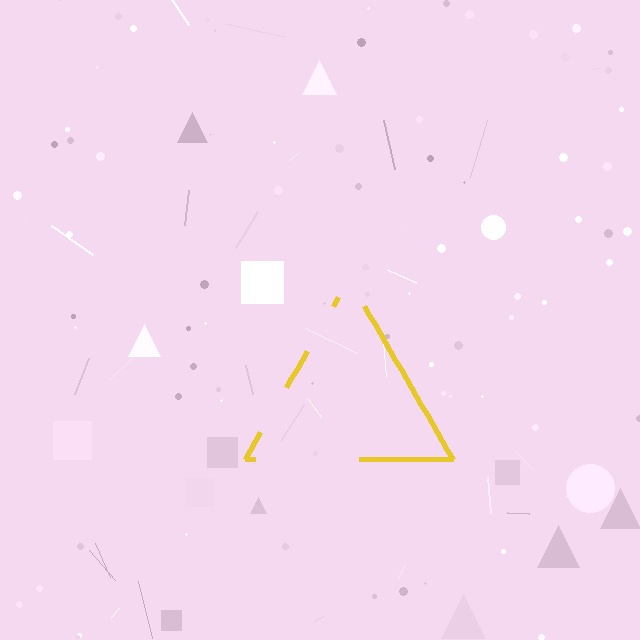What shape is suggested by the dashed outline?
The dashed outline suggests a triangle.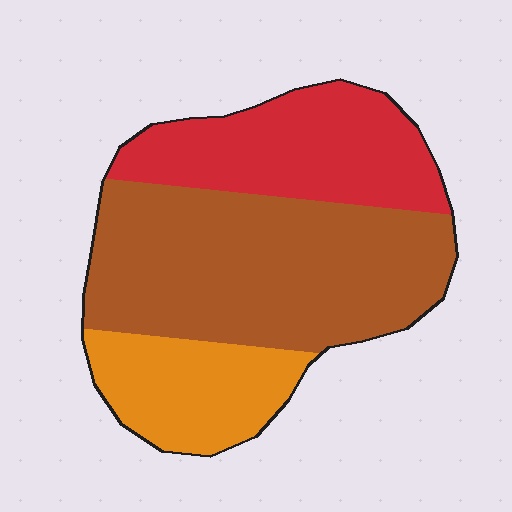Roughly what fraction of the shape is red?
Red covers roughly 30% of the shape.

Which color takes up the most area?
Brown, at roughly 50%.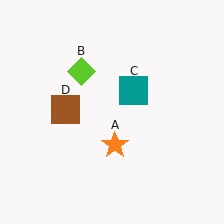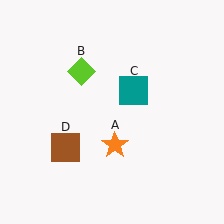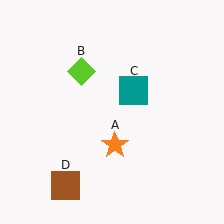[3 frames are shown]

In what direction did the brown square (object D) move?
The brown square (object D) moved down.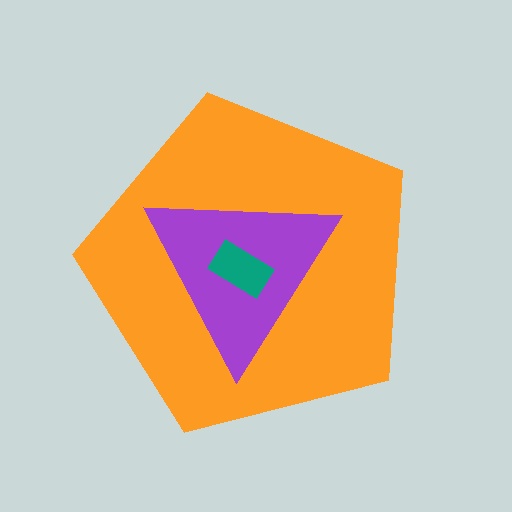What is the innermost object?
The teal rectangle.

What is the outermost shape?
The orange pentagon.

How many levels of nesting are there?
3.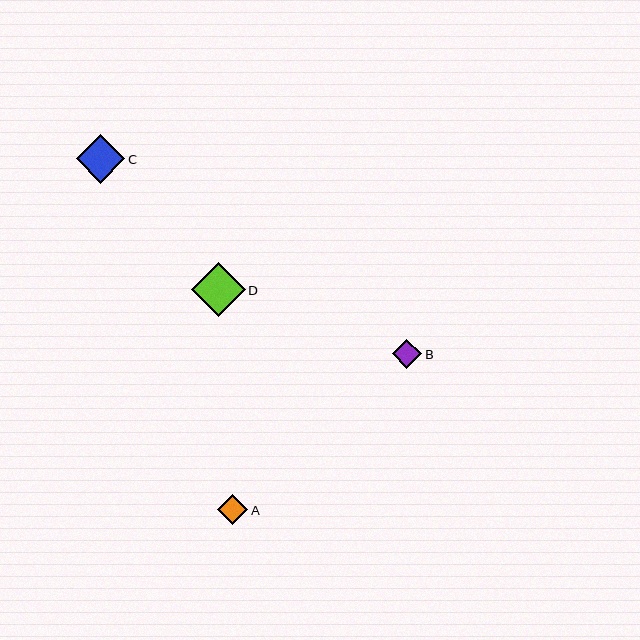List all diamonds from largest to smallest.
From largest to smallest: D, C, A, B.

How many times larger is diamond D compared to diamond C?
Diamond D is approximately 1.1 times the size of diamond C.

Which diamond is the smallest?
Diamond B is the smallest with a size of approximately 29 pixels.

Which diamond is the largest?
Diamond D is the largest with a size of approximately 54 pixels.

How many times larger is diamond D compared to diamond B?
Diamond D is approximately 1.8 times the size of diamond B.